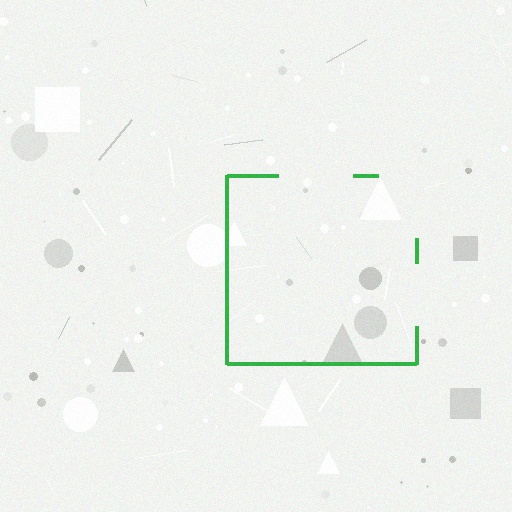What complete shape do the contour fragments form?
The contour fragments form a square.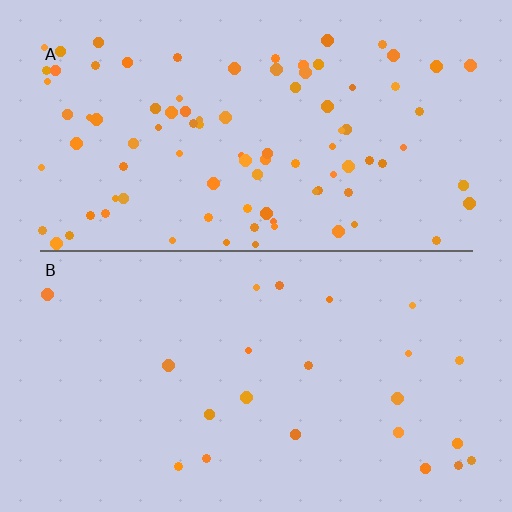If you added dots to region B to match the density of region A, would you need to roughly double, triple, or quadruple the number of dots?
Approximately quadruple.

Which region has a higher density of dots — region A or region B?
A (the top).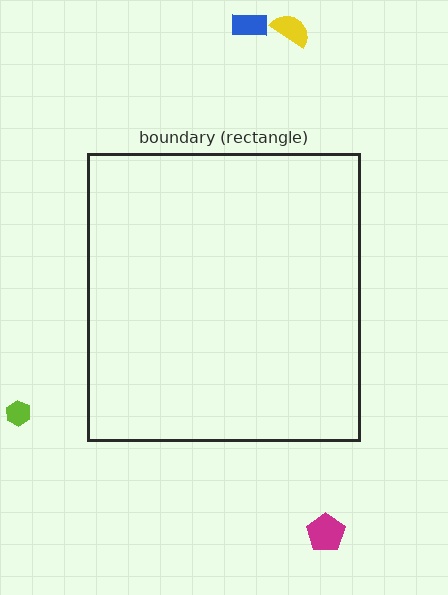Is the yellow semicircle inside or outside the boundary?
Outside.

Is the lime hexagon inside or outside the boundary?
Outside.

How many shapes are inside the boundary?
0 inside, 4 outside.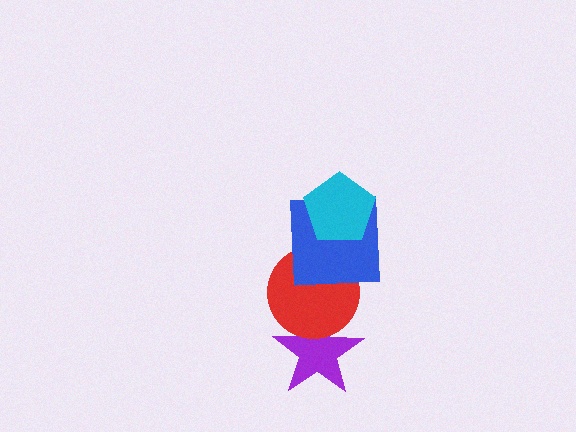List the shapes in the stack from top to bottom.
From top to bottom: the cyan pentagon, the blue square, the red circle, the purple star.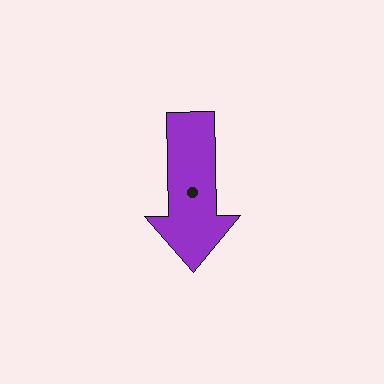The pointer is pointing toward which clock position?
Roughly 6 o'clock.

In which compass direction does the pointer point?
South.